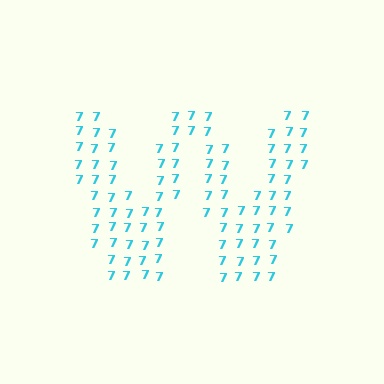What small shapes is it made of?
It is made of small digit 7's.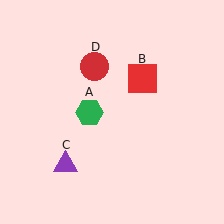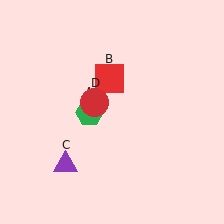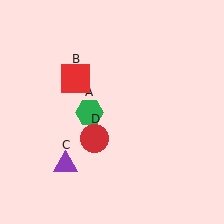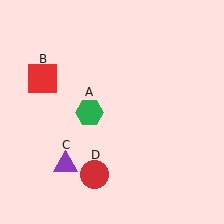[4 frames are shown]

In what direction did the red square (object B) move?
The red square (object B) moved left.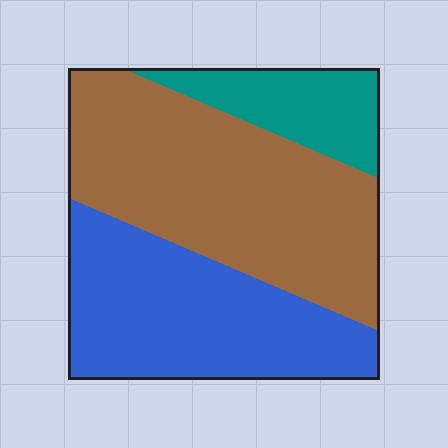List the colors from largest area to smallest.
From largest to smallest: brown, blue, teal.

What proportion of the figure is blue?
Blue covers around 35% of the figure.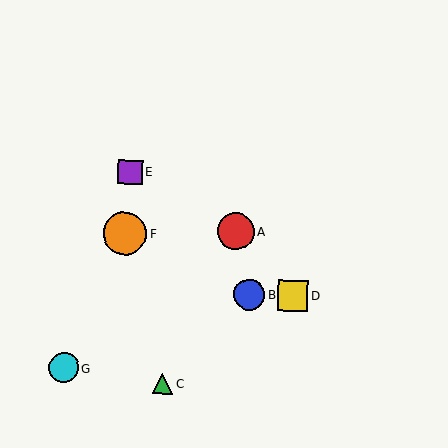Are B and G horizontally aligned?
No, B is at y≈295 and G is at y≈368.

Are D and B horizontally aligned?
Yes, both are at y≈296.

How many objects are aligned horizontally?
2 objects (B, D) are aligned horizontally.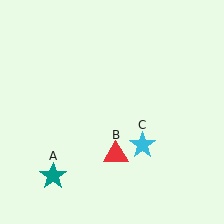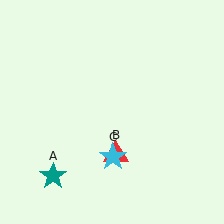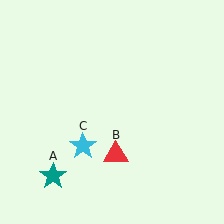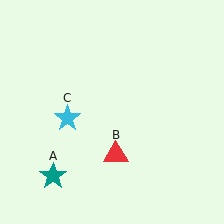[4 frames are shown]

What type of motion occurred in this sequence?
The cyan star (object C) rotated clockwise around the center of the scene.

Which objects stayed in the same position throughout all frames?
Teal star (object A) and red triangle (object B) remained stationary.